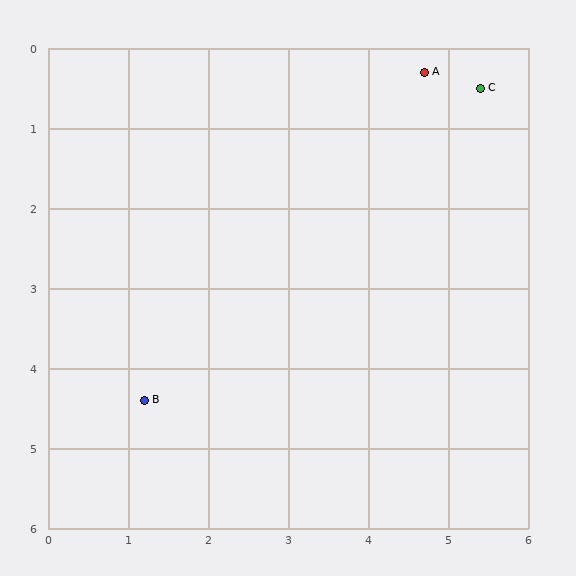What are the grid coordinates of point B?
Point B is at approximately (1.2, 4.4).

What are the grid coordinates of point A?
Point A is at approximately (4.7, 0.3).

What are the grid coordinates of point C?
Point C is at approximately (5.4, 0.5).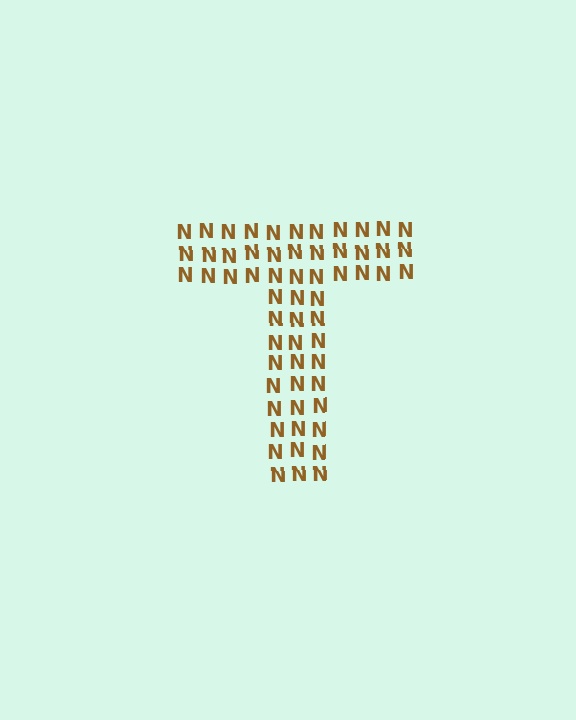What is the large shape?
The large shape is the letter T.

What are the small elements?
The small elements are letter N's.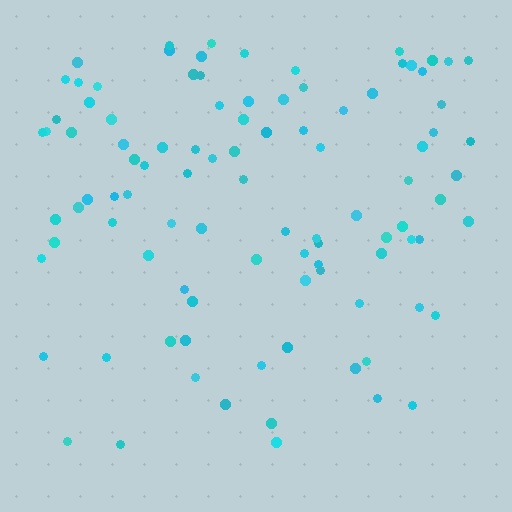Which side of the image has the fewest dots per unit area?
The bottom.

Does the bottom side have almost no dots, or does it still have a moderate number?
Still a moderate number, just noticeably fewer than the top.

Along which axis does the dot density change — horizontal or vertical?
Vertical.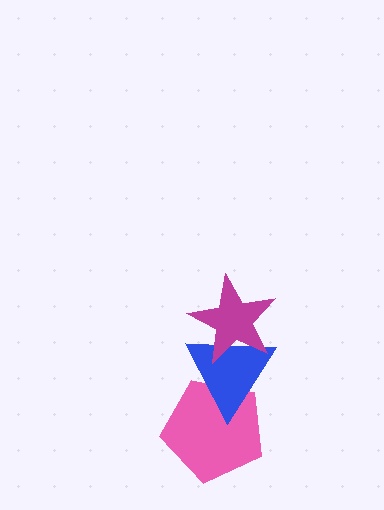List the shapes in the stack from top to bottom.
From top to bottom: the magenta star, the blue triangle, the pink pentagon.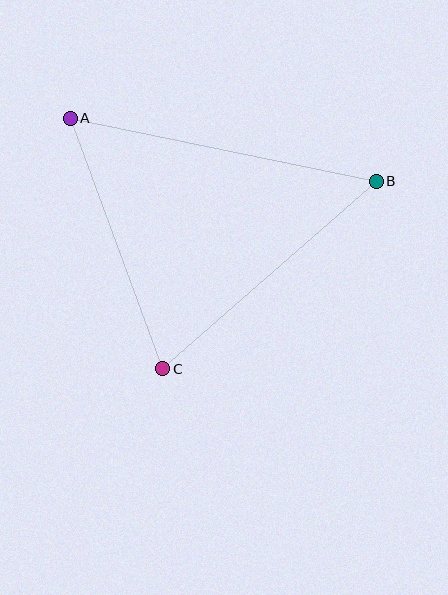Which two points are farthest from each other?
Points A and B are farthest from each other.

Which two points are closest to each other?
Points A and C are closest to each other.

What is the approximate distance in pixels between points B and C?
The distance between B and C is approximately 284 pixels.